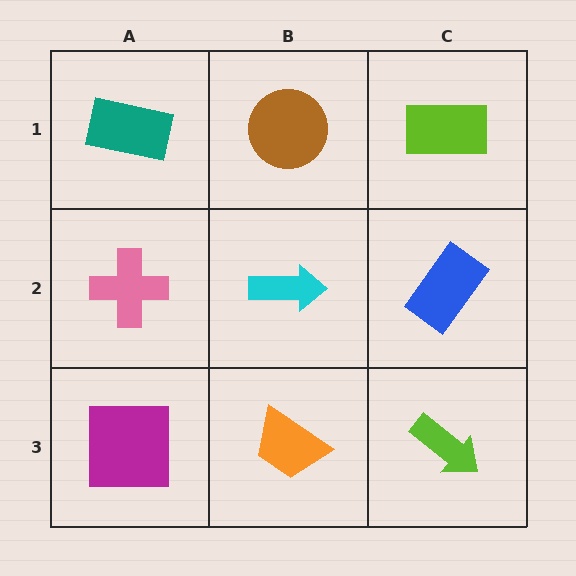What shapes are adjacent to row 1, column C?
A blue rectangle (row 2, column C), a brown circle (row 1, column B).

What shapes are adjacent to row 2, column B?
A brown circle (row 1, column B), an orange trapezoid (row 3, column B), a pink cross (row 2, column A), a blue rectangle (row 2, column C).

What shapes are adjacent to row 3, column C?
A blue rectangle (row 2, column C), an orange trapezoid (row 3, column B).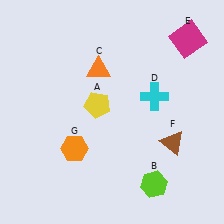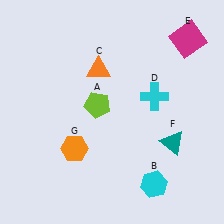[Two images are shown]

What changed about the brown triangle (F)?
In Image 1, F is brown. In Image 2, it changed to teal.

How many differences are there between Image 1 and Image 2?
There are 3 differences between the two images.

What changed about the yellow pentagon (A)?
In Image 1, A is yellow. In Image 2, it changed to lime.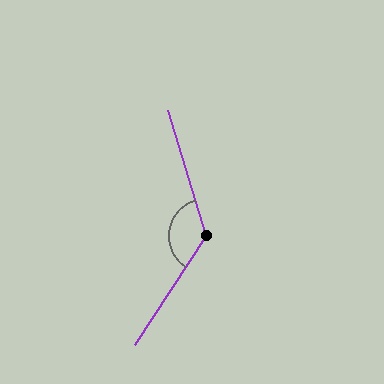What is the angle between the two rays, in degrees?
Approximately 130 degrees.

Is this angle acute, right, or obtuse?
It is obtuse.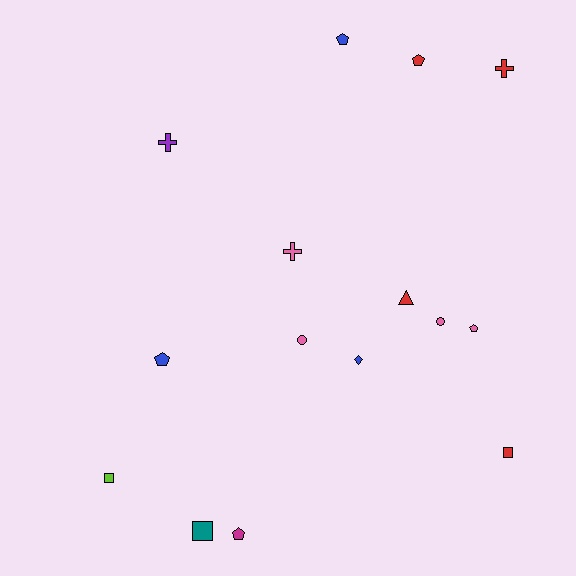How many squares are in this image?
There are 3 squares.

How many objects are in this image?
There are 15 objects.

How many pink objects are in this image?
There are 4 pink objects.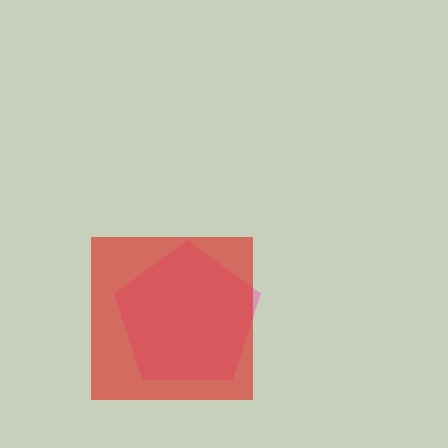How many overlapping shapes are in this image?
There are 2 overlapping shapes in the image.